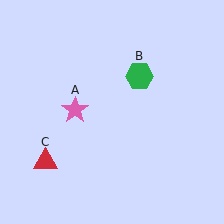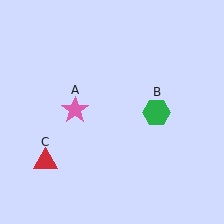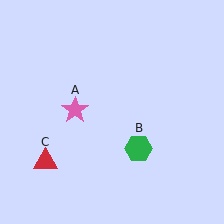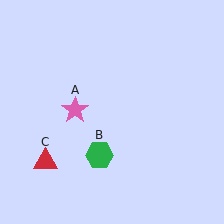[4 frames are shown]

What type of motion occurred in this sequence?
The green hexagon (object B) rotated clockwise around the center of the scene.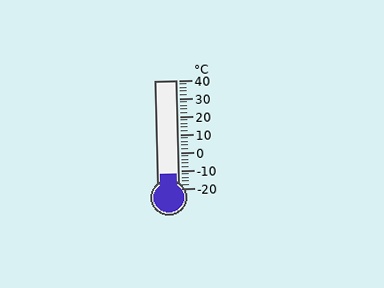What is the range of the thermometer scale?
The thermometer scale ranges from -20°C to 40°C.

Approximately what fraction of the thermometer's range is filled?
The thermometer is filled to approximately 15% of its range.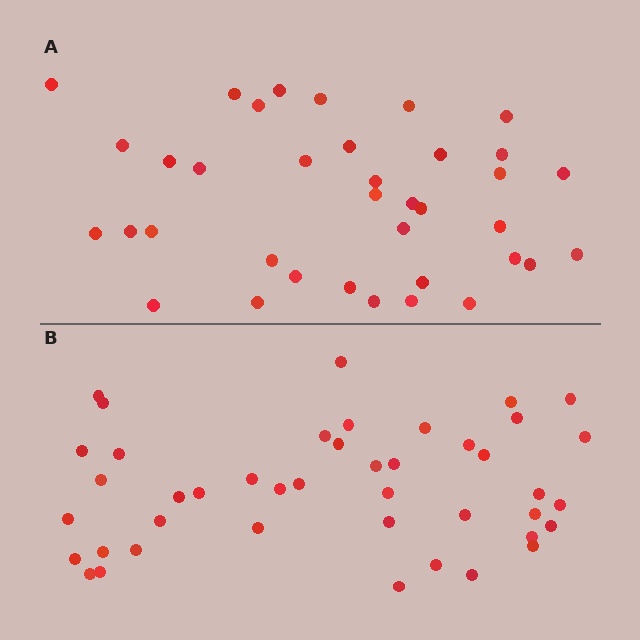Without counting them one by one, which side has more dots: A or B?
Region B (the bottom region) has more dots.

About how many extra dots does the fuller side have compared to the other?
Region B has about 6 more dots than region A.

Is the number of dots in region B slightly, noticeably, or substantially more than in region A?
Region B has only slightly more — the two regions are fairly close. The ratio is roughly 1.2 to 1.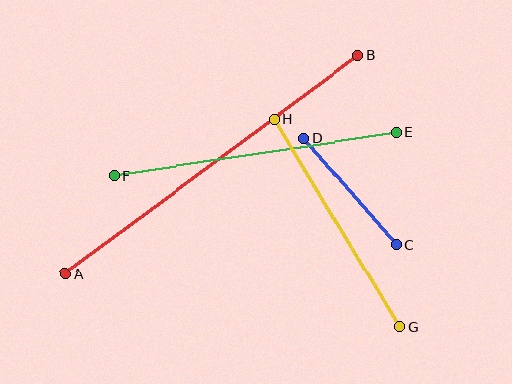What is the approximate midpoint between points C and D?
The midpoint is at approximately (350, 191) pixels.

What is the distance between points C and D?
The distance is approximately 142 pixels.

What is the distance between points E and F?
The distance is approximately 285 pixels.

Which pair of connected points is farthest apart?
Points A and B are farthest apart.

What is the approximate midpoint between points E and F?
The midpoint is at approximately (255, 154) pixels.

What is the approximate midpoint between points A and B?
The midpoint is at approximately (212, 165) pixels.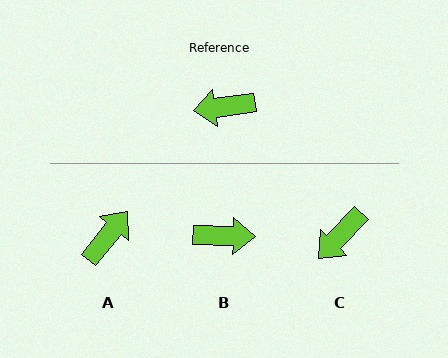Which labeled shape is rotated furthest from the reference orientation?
B, about 171 degrees away.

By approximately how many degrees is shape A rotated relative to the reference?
Approximately 137 degrees clockwise.